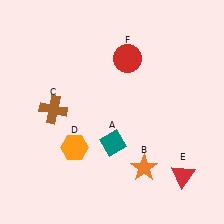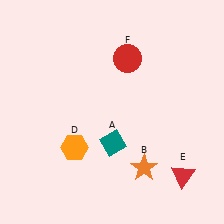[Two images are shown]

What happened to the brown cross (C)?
The brown cross (C) was removed in Image 2. It was in the top-left area of Image 1.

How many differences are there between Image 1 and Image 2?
There is 1 difference between the two images.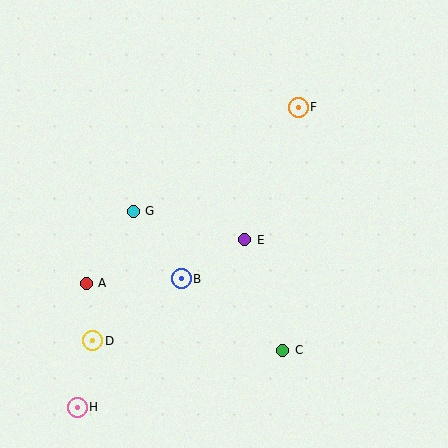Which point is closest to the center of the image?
Point E at (245, 240) is closest to the center.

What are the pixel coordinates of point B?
Point B is at (181, 279).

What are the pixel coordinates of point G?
Point G is at (133, 211).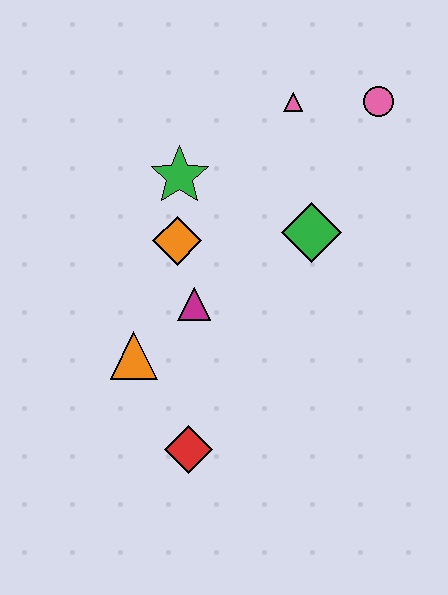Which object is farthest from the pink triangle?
The red diamond is farthest from the pink triangle.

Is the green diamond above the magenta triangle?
Yes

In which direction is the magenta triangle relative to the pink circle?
The magenta triangle is below the pink circle.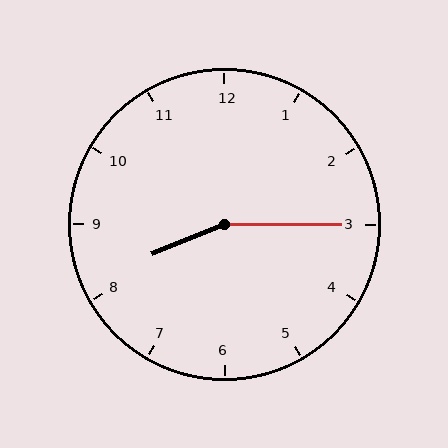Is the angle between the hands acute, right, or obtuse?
It is obtuse.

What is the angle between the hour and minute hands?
Approximately 158 degrees.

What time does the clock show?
8:15.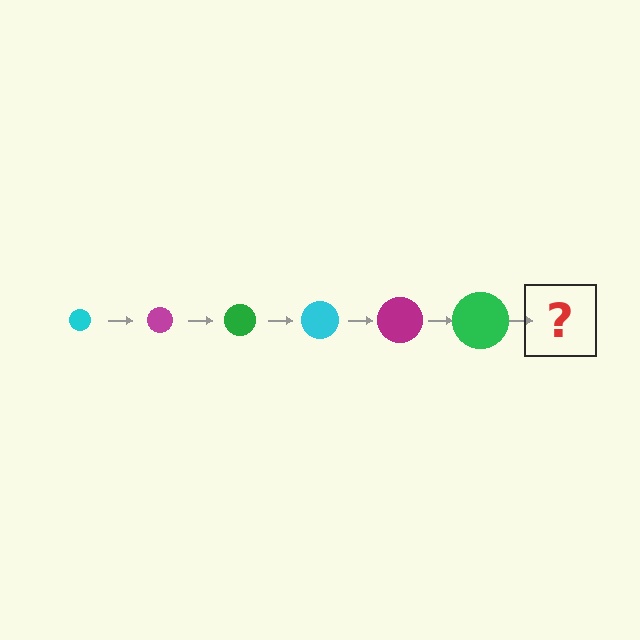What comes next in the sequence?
The next element should be a cyan circle, larger than the previous one.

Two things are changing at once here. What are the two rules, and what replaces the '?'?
The two rules are that the circle grows larger each step and the color cycles through cyan, magenta, and green. The '?' should be a cyan circle, larger than the previous one.